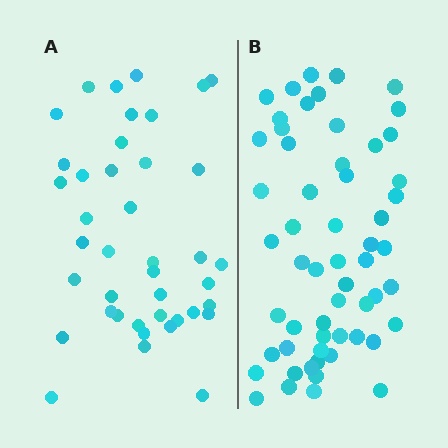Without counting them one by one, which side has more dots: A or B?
Region B (the right region) has more dots.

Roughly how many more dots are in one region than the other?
Region B has approximately 15 more dots than region A.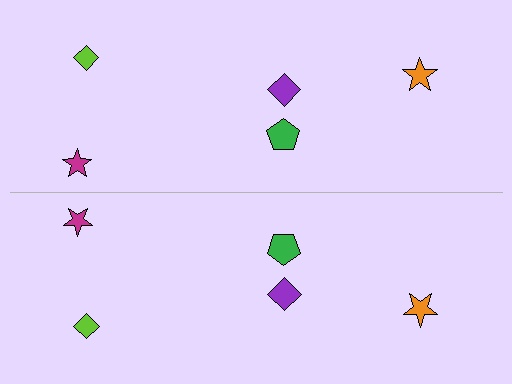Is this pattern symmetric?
Yes, this pattern has bilateral (reflection) symmetry.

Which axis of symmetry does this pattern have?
The pattern has a horizontal axis of symmetry running through the center of the image.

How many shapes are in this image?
There are 10 shapes in this image.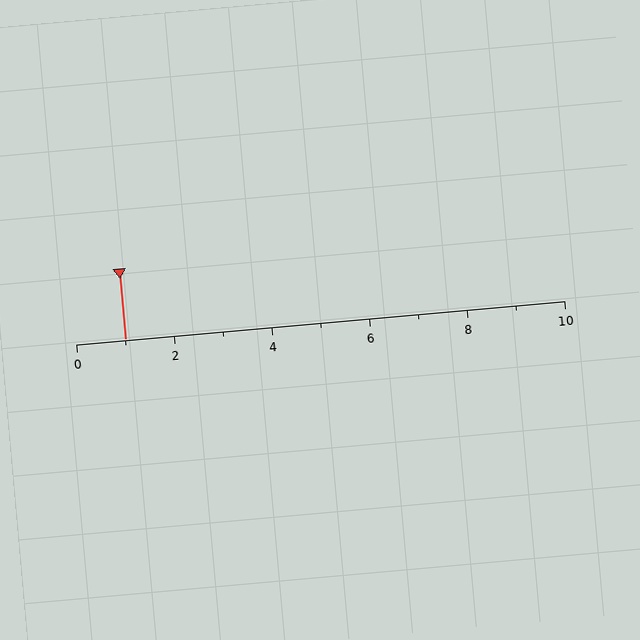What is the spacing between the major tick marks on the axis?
The major ticks are spaced 2 apart.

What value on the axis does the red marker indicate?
The marker indicates approximately 1.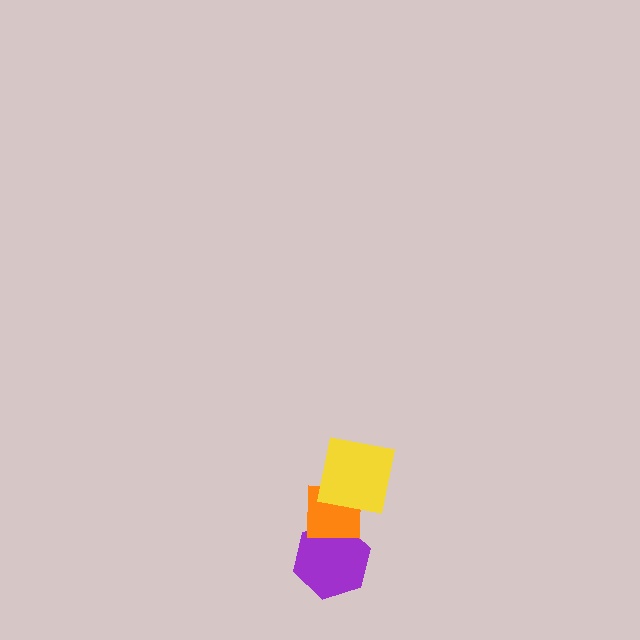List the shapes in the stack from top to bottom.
From top to bottom: the yellow square, the orange square, the purple hexagon.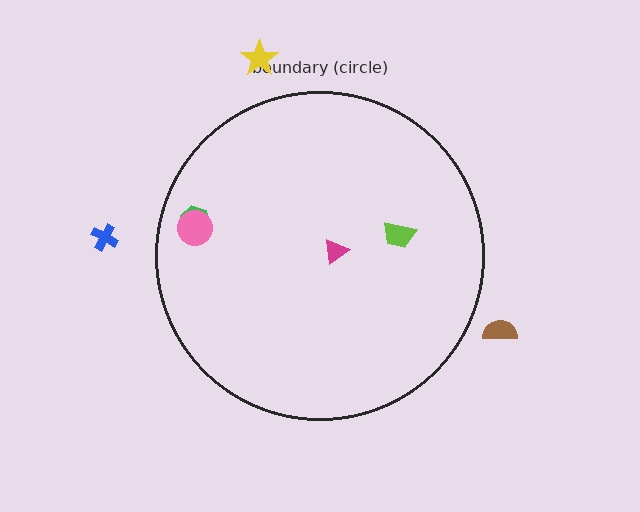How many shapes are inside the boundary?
4 inside, 3 outside.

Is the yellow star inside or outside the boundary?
Outside.